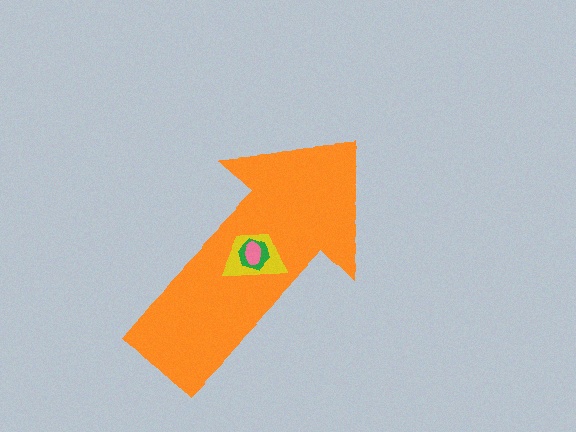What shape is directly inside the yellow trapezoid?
The green hexagon.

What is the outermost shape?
The orange arrow.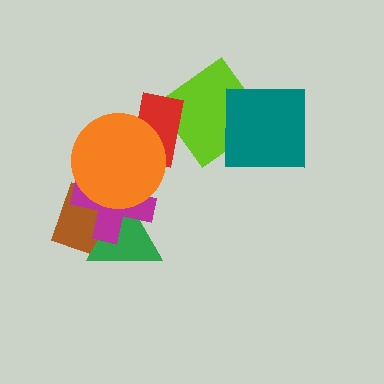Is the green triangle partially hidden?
Yes, it is partially covered by another shape.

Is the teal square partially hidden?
No, no other shape covers it.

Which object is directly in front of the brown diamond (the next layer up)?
The green triangle is directly in front of the brown diamond.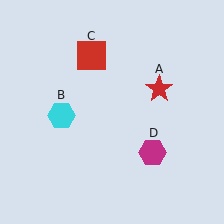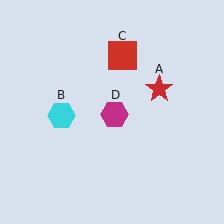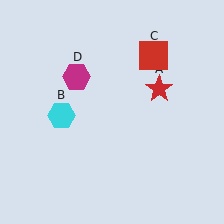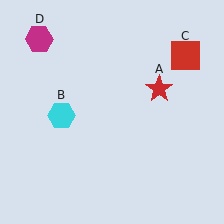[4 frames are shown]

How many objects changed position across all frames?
2 objects changed position: red square (object C), magenta hexagon (object D).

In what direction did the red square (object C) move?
The red square (object C) moved right.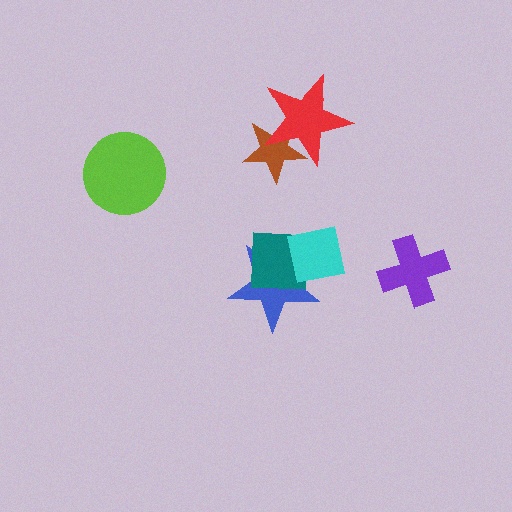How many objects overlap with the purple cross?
0 objects overlap with the purple cross.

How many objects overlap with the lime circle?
0 objects overlap with the lime circle.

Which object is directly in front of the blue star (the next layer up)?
The teal square is directly in front of the blue star.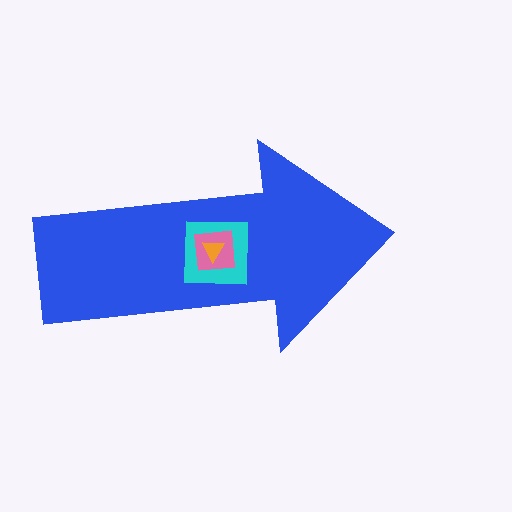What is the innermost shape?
The orange triangle.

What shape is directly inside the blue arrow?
The cyan square.